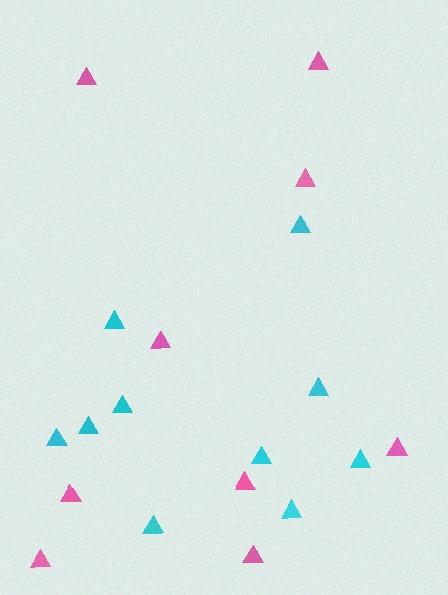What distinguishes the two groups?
There are 2 groups: one group of cyan triangles (10) and one group of pink triangles (9).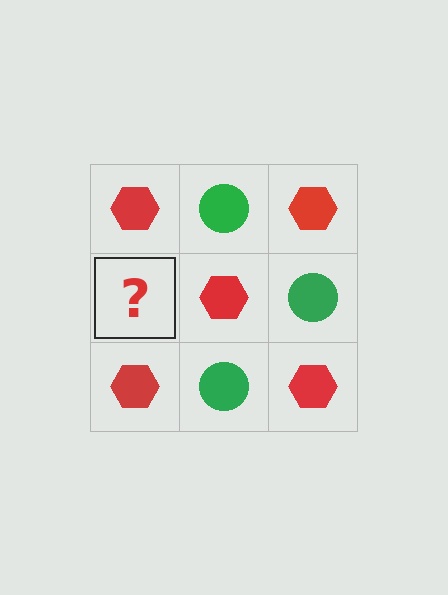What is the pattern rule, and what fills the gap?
The rule is that it alternates red hexagon and green circle in a checkerboard pattern. The gap should be filled with a green circle.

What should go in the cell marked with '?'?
The missing cell should contain a green circle.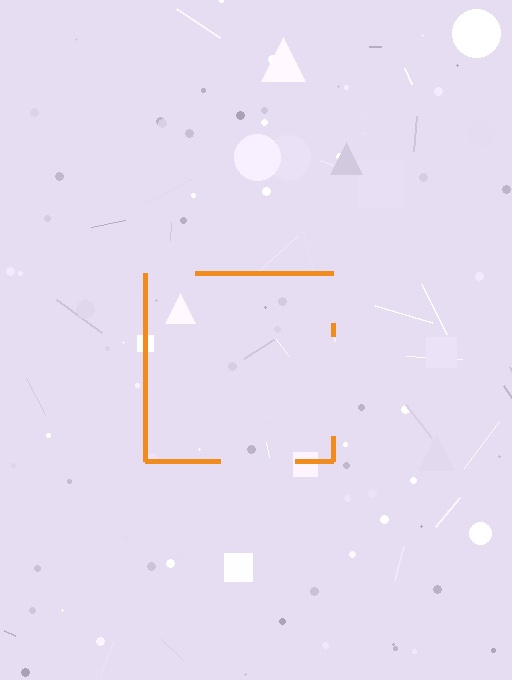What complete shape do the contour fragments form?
The contour fragments form a square.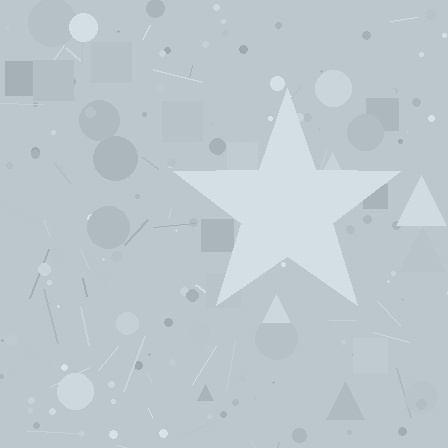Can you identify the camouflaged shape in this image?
The camouflaged shape is a star.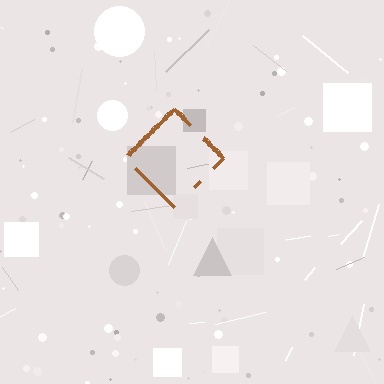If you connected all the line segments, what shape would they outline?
They would outline a diamond.